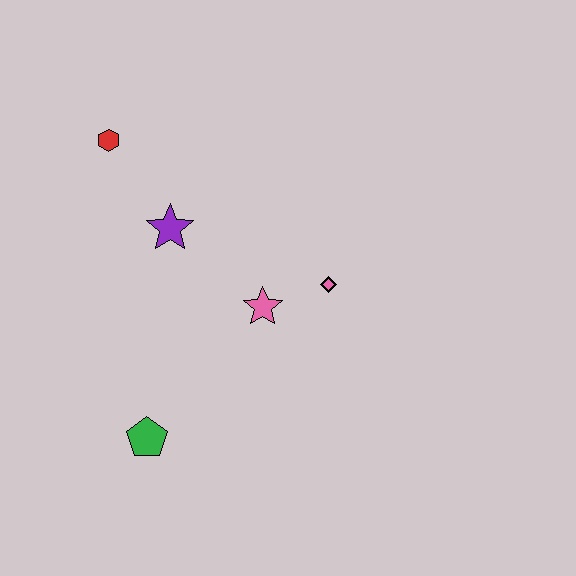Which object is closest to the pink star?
The pink diamond is closest to the pink star.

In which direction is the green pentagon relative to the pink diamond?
The green pentagon is to the left of the pink diamond.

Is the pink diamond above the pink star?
Yes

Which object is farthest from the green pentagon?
The red hexagon is farthest from the green pentagon.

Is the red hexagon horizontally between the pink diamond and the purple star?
No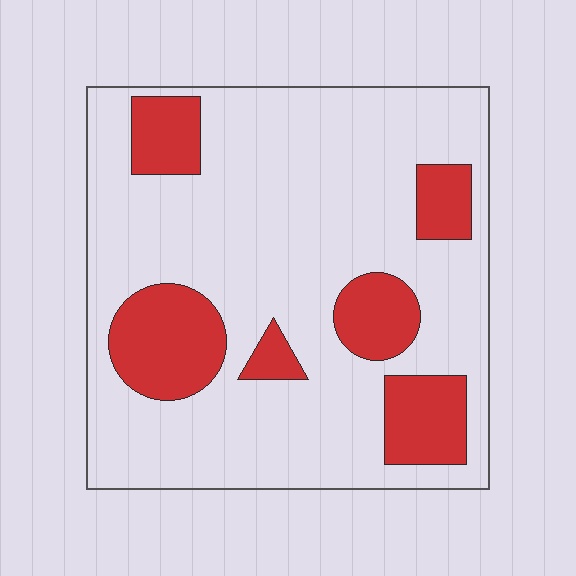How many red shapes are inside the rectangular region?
6.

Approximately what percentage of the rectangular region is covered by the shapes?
Approximately 20%.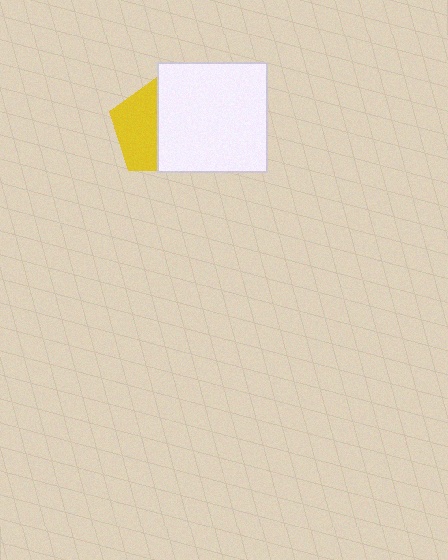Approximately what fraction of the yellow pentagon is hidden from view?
Roughly 52% of the yellow pentagon is hidden behind the white square.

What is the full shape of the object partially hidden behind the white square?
The partially hidden object is a yellow pentagon.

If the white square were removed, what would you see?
You would see the complete yellow pentagon.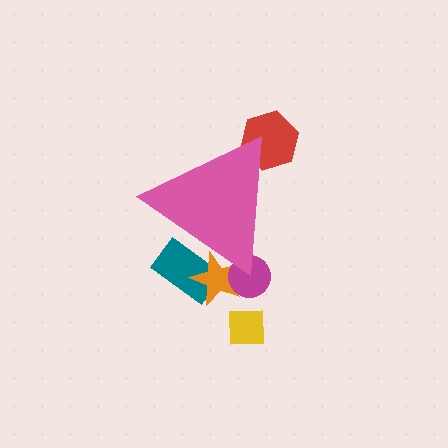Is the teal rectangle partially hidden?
Yes, the teal rectangle is partially hidden behind the pink triangle.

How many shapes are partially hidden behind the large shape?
4 shapes are partially hidden.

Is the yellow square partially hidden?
No, the yellow square is fully visible.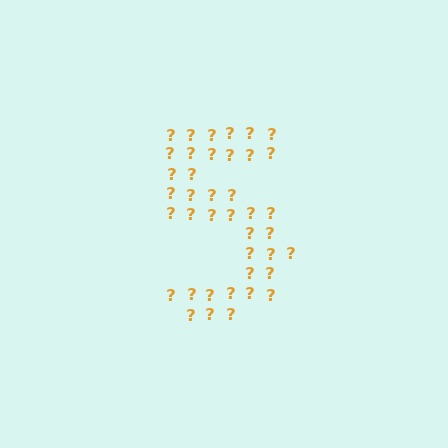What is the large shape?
The large shape is the digit 5.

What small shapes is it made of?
It is made of small question marks.